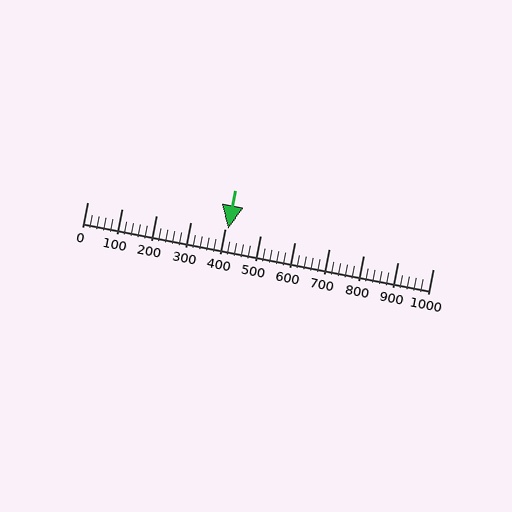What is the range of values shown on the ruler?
The ruler shows values from 0 to 1000.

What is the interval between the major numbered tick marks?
The major tick marks are spaced 100 units apart.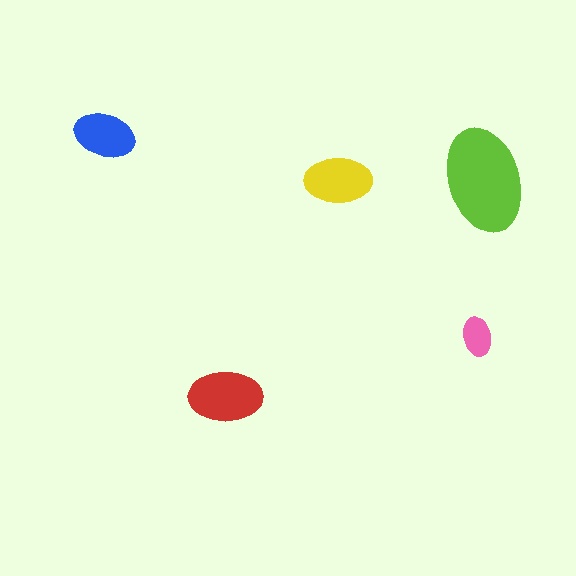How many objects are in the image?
There are 5 objects in the image.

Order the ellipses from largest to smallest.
the lime one, the red one, the yellow one, the blue one, the pink one.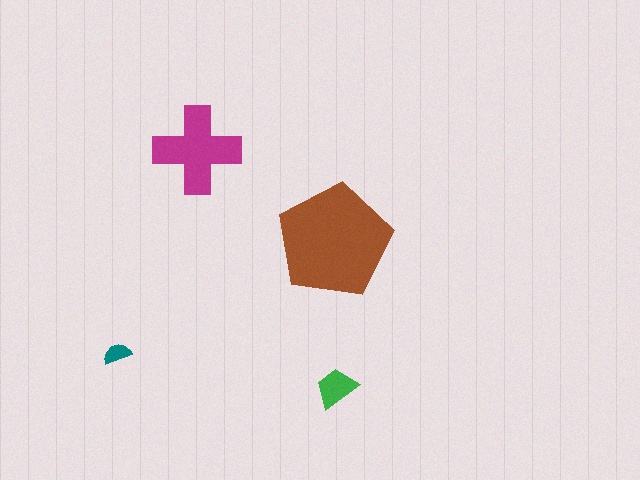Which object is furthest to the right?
The green trapezoid is rightmost.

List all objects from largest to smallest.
The brown pentagon, the magenta cross, the green trapezoid, the teal semicircle.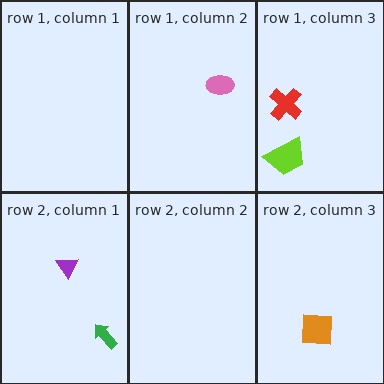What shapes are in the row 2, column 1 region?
The green arrow, the purple triangle.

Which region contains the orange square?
The row 2, column 3 region.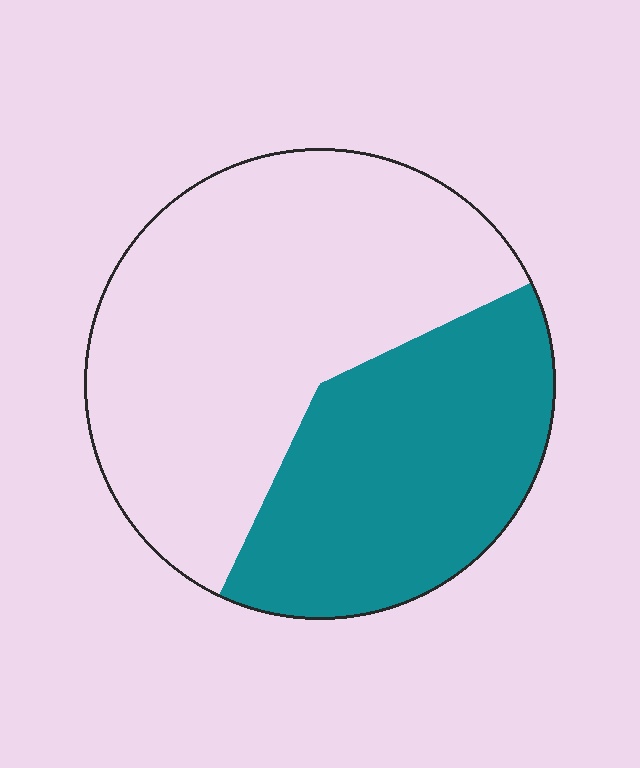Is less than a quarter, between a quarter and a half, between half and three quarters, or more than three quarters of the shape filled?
Between a quarter and a half.